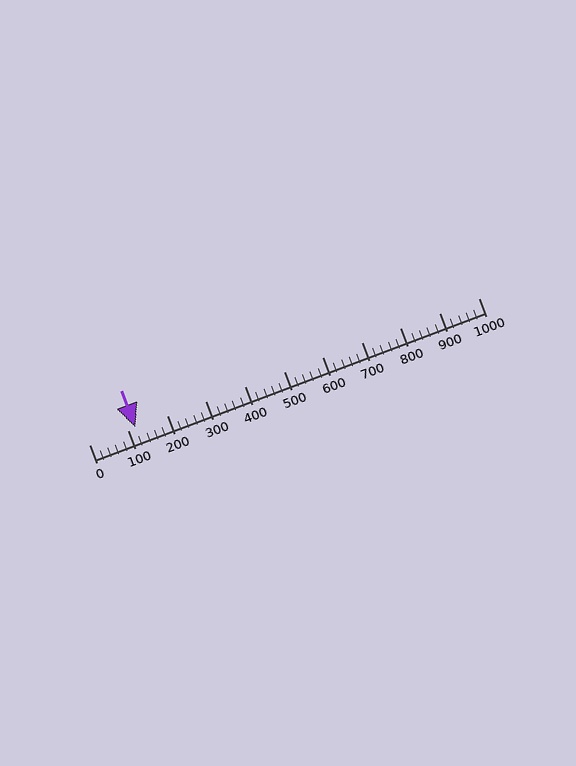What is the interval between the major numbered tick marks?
The major tick marks are spaced 100 units apart.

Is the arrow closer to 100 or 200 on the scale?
The arrow is closer to 100.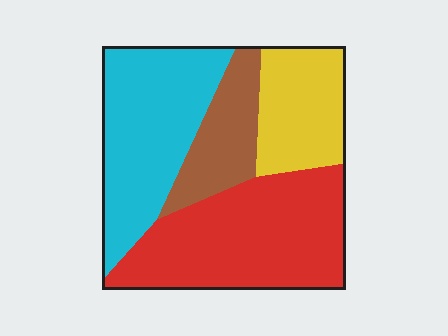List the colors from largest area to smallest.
From largest to smallest: red, cyan, yellow, brown.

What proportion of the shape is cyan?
Cyan takes up about one third (1/3) of the shape.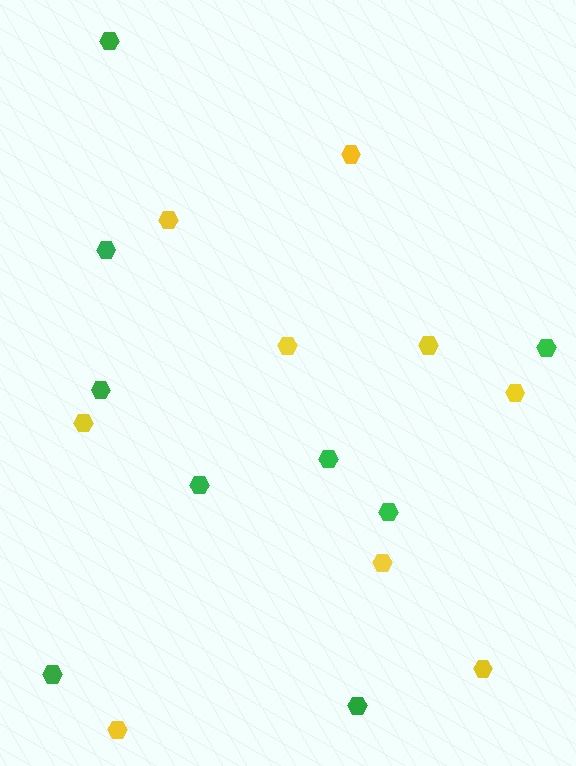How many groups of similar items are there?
There are 2 groups: one group of green hexagons (9) and one group of yellow hexagons (9).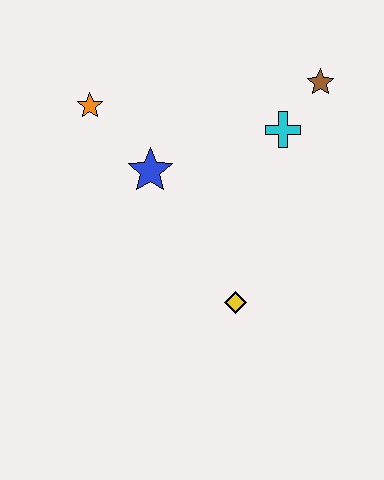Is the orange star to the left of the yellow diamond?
Yes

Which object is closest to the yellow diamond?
The blue star is closest to the yellow diamond.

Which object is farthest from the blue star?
The brown star is farthest from the blue star.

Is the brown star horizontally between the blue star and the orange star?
No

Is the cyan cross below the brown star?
Yes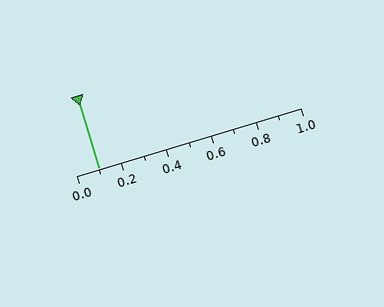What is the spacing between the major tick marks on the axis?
The major ticks are spaced 0.2 apart.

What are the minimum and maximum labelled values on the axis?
The axis runs from 0.0 to 1.0.